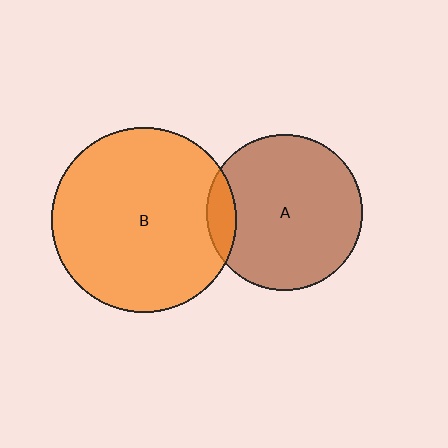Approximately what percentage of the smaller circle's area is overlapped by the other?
Approximately 10%.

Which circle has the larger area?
Circle B (orange).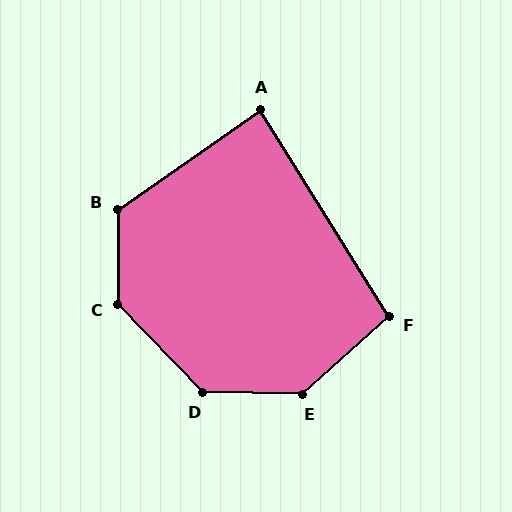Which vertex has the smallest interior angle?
A, at approximately 87 degrees.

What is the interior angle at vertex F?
Approximately 100 degrees (obtuse).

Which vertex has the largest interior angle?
C, at approximately 137 degrees.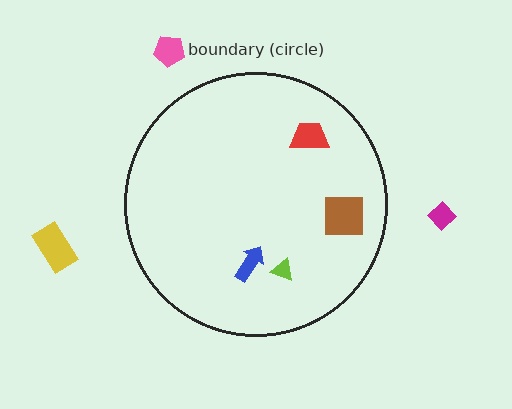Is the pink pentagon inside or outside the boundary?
Outside.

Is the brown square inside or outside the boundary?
Inside.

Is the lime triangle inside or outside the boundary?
Inside.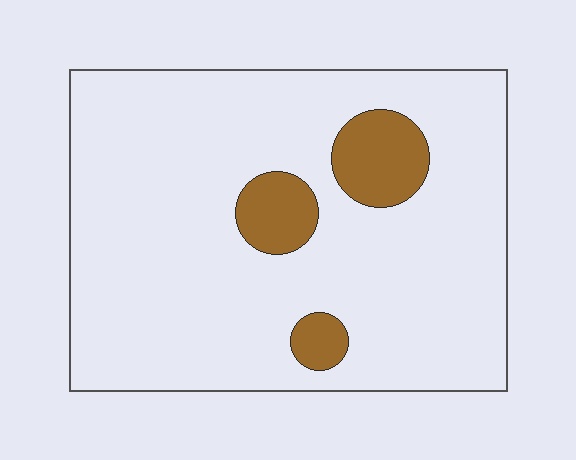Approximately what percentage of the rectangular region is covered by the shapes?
Approximately 10%.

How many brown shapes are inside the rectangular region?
3.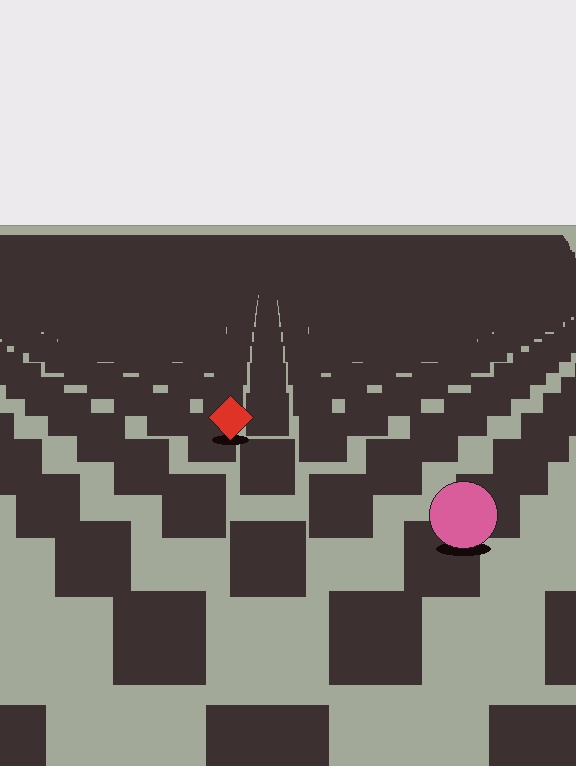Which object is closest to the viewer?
The pink circle is closest. The texture marks near it are larger and more spread out.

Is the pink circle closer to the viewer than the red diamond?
Yes. The pink circle is closer — you can tell from the texture gradient: the ground texture is coarser near it.